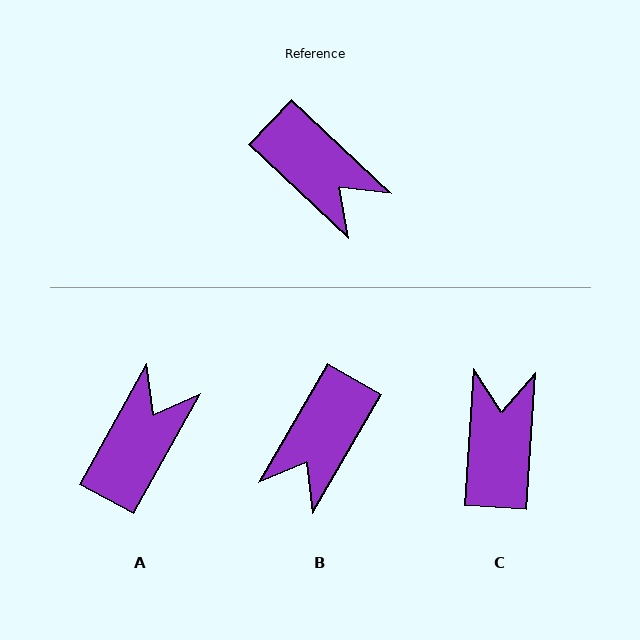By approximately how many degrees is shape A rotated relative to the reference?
Approximately 104 degrees counter-clockwise.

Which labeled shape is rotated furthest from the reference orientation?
C, about 130 degrees away.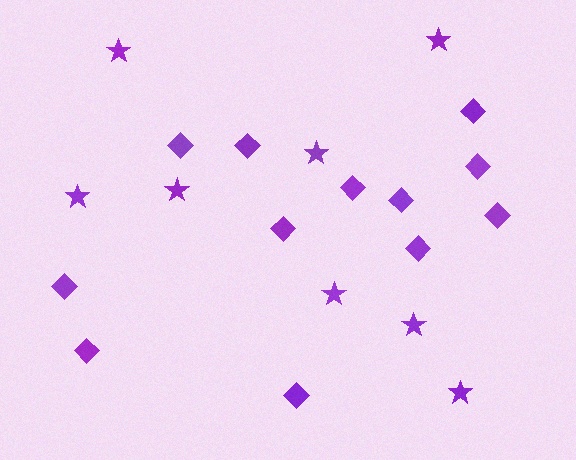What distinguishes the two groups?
There are 2 groups: one group of stars (8) and one group of diamonds (12).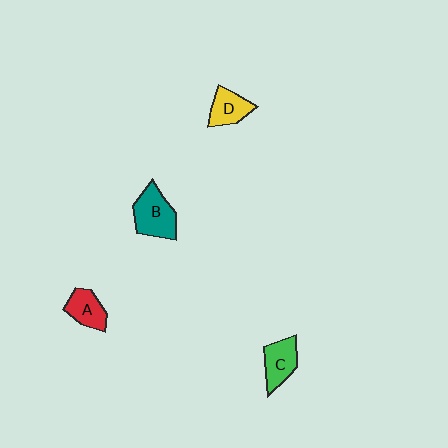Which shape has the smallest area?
Shape D (yellow).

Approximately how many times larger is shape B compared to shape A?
Approximately 1.4 times.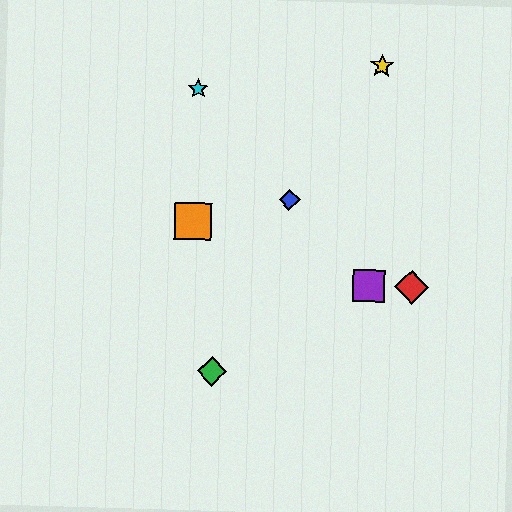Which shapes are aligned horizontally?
The red diamond, the purple square are aligned horizontally.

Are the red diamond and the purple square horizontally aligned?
Yes, both are at y≈287.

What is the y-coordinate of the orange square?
The orange square is at y≈221.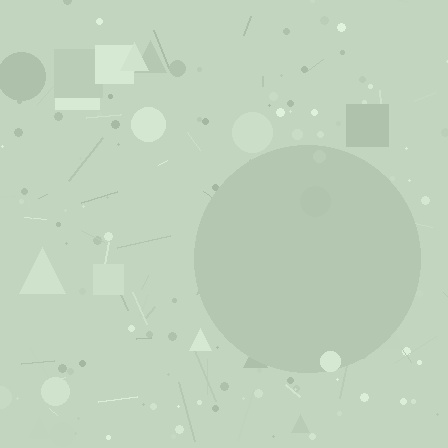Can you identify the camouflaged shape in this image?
The camouflaged shape is a circle.